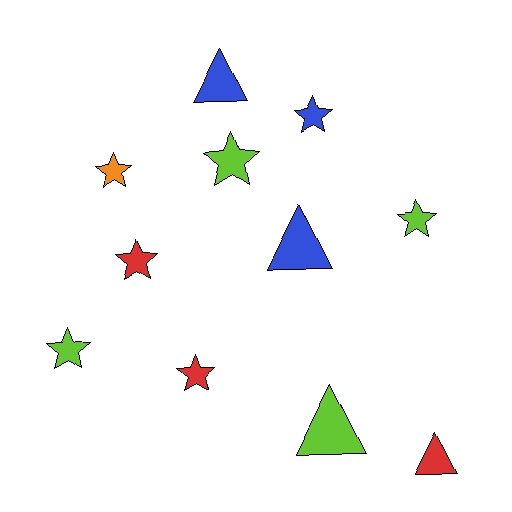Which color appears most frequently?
Lime, with 4 objects.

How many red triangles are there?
There is 1 red triangle.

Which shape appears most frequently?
Star, with 7 objects.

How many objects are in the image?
There are 11 objects.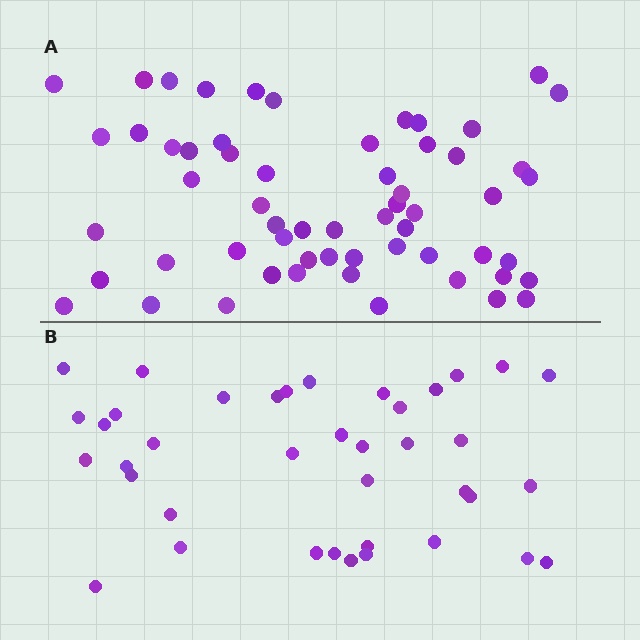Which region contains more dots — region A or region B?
Region A (the top region) has more dots.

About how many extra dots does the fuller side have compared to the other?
Region A has approximately 20 more dots than region B.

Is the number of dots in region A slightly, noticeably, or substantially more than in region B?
Region A has substantially more. The ratio is roughly 1.5 to 1.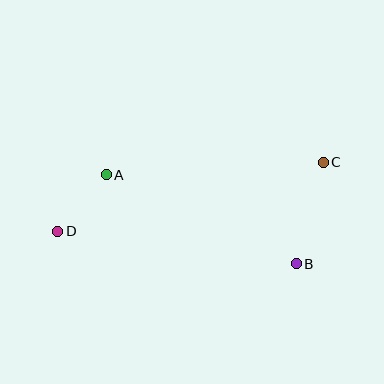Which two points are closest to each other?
Points A and D are closest to each other.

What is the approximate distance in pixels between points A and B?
The distance between A and B is approximately 210 pixels.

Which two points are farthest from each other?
Points C and D are farthest from each other.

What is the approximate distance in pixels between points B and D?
The distance between B and D is approximately 241 pixels.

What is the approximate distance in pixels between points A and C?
The distance between A and C is approximately 218 pixels.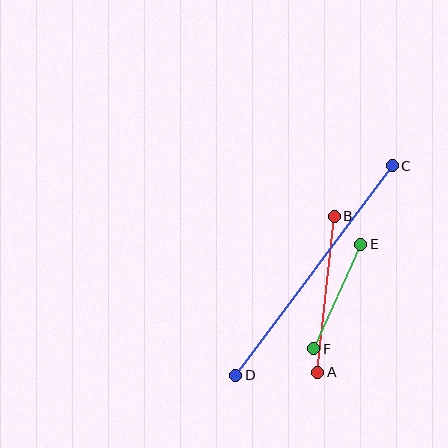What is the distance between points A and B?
The distance is approximately 157 pixels.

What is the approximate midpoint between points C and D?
The midpoint is at approximately (314, 270) pixels.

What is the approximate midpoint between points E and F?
The midpoint is at approximately (337, 296) pixels.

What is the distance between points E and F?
The distance is approximately 115 pixels.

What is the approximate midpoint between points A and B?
The midpoint is at approximately (326, 294) pixels.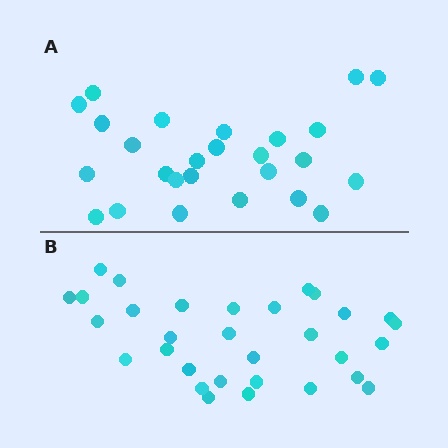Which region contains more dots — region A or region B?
Region B (the bottom region) has more dots.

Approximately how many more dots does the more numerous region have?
Region B has about 5 more dots than region A.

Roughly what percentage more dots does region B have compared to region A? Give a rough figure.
About 20% more.